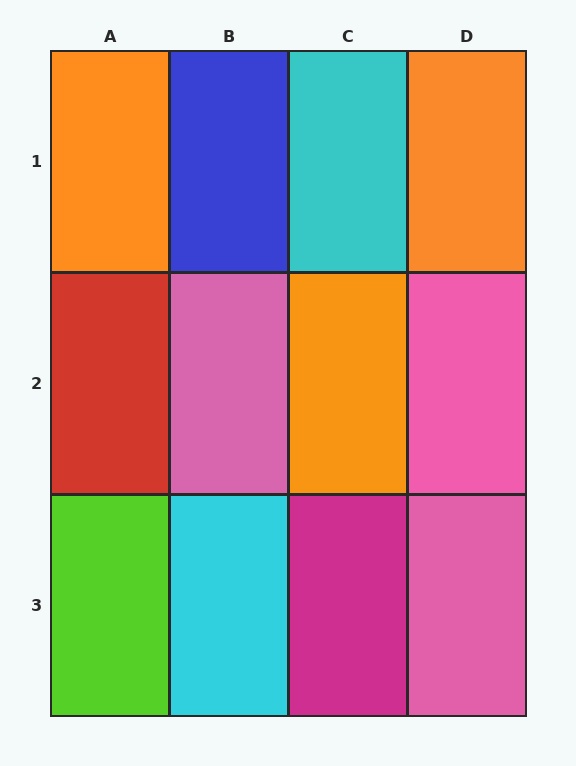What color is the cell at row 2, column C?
Orange.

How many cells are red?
1 cell is red.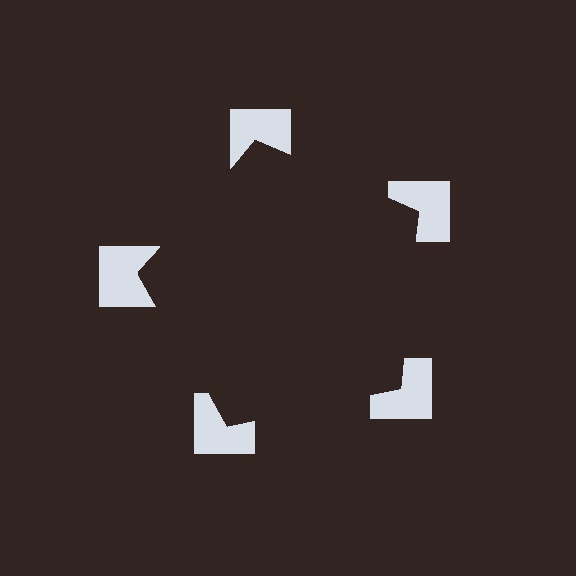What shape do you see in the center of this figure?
An illusory pentagon — its edges are inferred from the aligned wedge cuts in the notched squares, not physically drawn.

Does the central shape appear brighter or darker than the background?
It typically appears slightly darker than the background, even though no actual brightness change is drawn.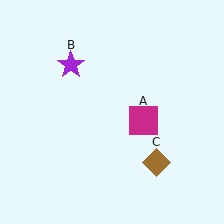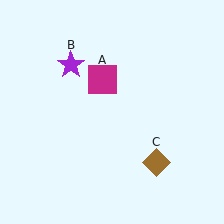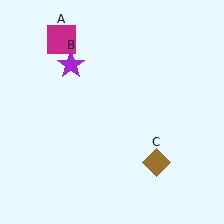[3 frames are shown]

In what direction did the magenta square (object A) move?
The magenta square (object A) moved up and to the left.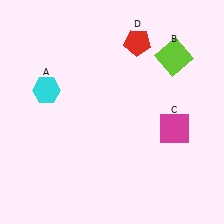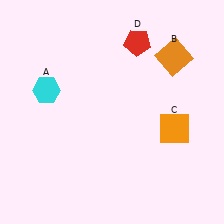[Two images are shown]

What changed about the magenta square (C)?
In Image 1, C is magenta. In Image 2, it changed to orange.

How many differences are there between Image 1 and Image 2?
There are 2 differences between the two images.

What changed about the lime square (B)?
In Image 1, B is lime. In Image 2, it changed to orange.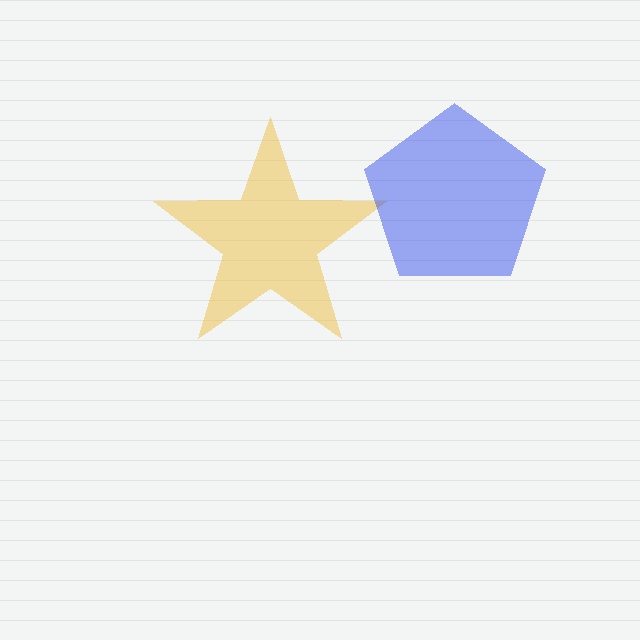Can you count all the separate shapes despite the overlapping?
Yes, there are 2 separate shapes.